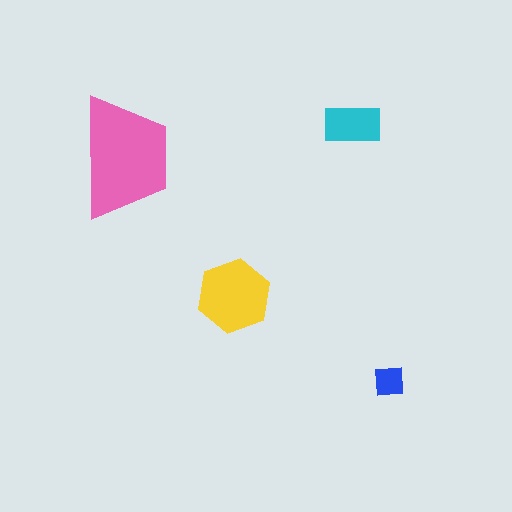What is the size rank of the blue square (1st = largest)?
4th.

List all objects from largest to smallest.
The pink trapezoid, the yellow hexagon, the cyan rectangle, the blue square.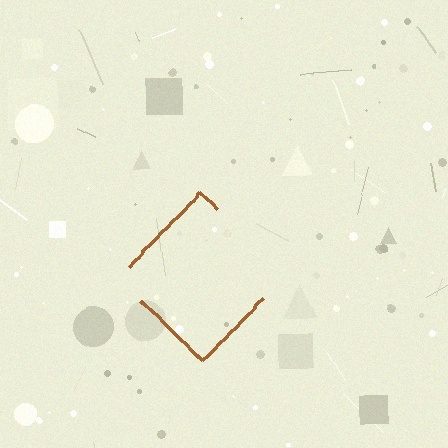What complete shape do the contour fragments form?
The contour fragments form a diamond.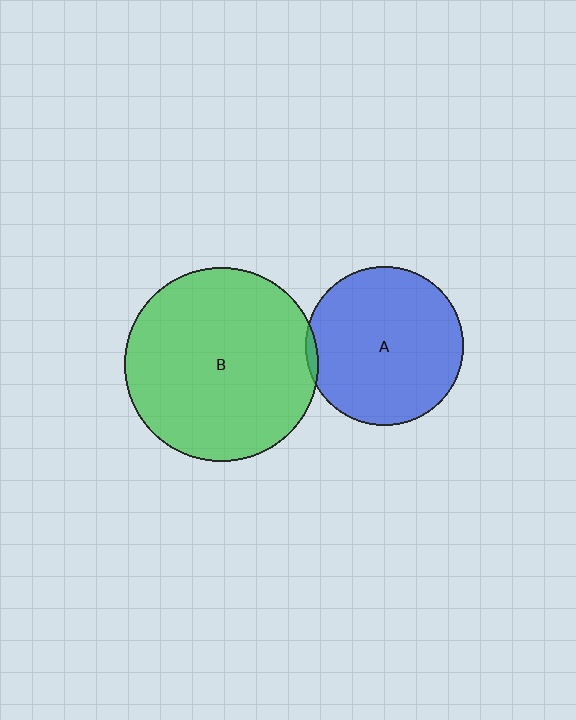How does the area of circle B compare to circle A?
Approximately 1.5 times.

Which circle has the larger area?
Circle B (green).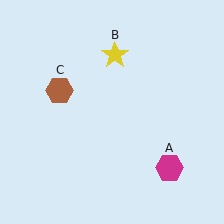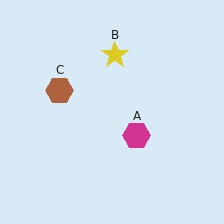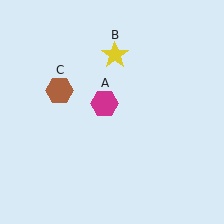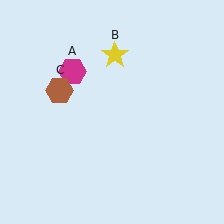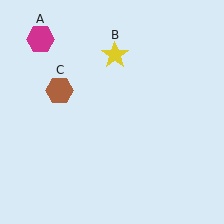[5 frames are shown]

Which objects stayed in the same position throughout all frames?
Yellow star (object B) and brown hexagon (object C) remained stationary.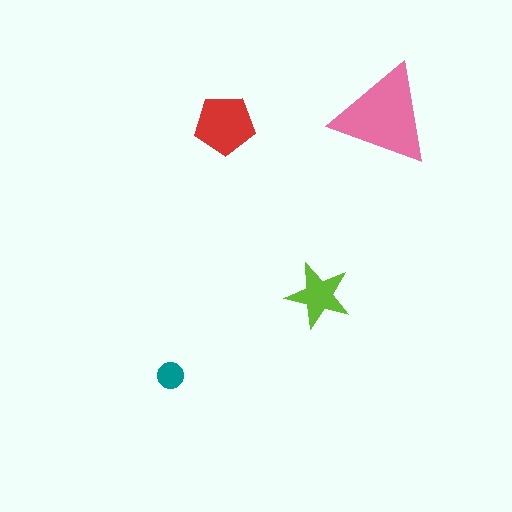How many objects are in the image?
There are 4 objects in the image.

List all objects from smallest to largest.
The teal circle, the lime star, the red pentagon, the pink triangle.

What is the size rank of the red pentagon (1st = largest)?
2nd.